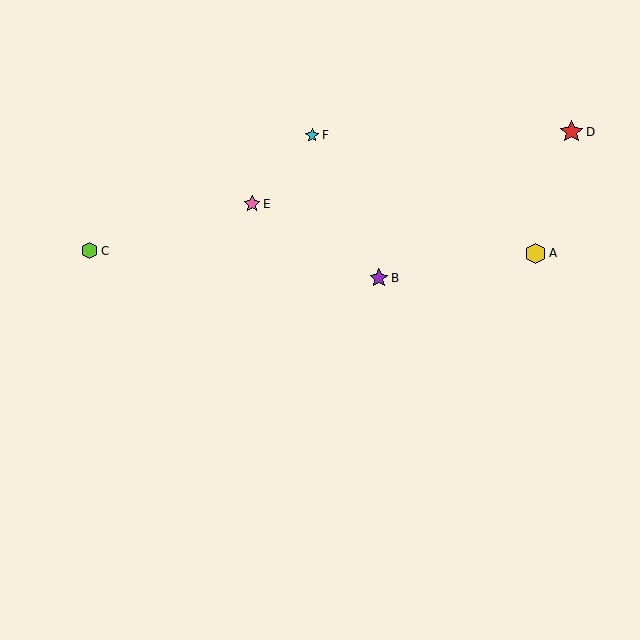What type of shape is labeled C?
Shape C is a lime hexagon.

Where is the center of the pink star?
The center of the pink star is at (252, 204).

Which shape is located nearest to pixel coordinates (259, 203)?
The pink star (labeled E) at (252, 204) is nearest to that location.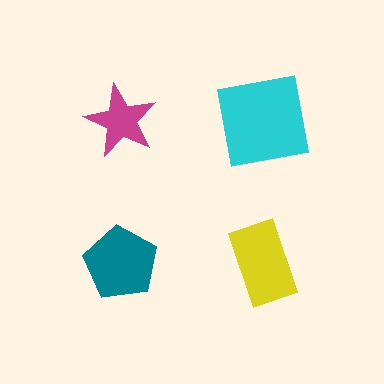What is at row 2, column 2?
A yellow rectangle.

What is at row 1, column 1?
A magenta star.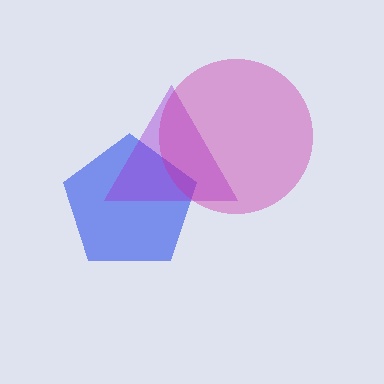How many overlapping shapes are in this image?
There are 3 overlapping shapes in the image.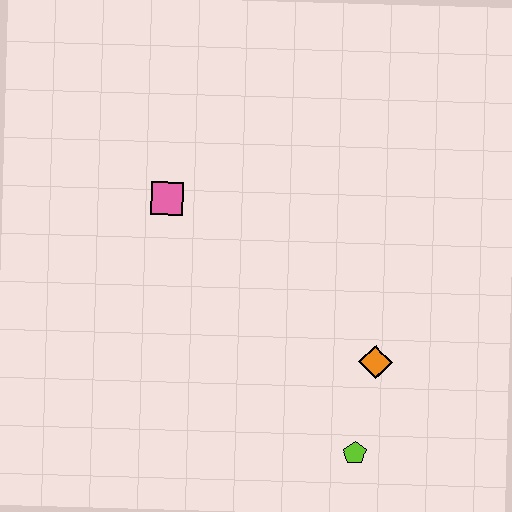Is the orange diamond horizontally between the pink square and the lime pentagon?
No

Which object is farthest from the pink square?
The lime pentagon is farthest from the pink square.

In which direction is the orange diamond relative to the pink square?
The orange diamond is to the right of the pink square.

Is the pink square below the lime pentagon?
No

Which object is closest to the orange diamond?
The lime pentagon is closest to the orange diamond.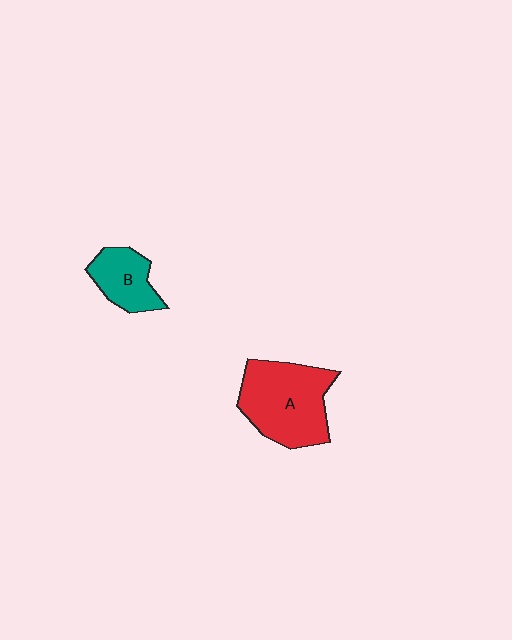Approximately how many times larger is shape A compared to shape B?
Approximately 2.0 times.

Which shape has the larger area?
Shape A (red).